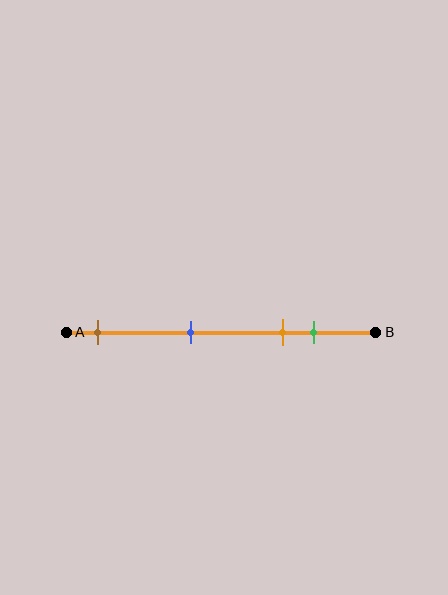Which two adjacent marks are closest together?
The orange and green marks are the closest adjacent pair.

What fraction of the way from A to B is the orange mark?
The orange mark is approximately 70% (0.7) of the way from A to B.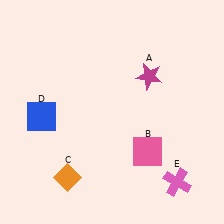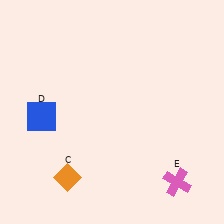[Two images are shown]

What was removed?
The pink square (B), the magenta star (A) were removed in Image 2.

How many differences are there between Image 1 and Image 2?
There are 2 differences between the two images.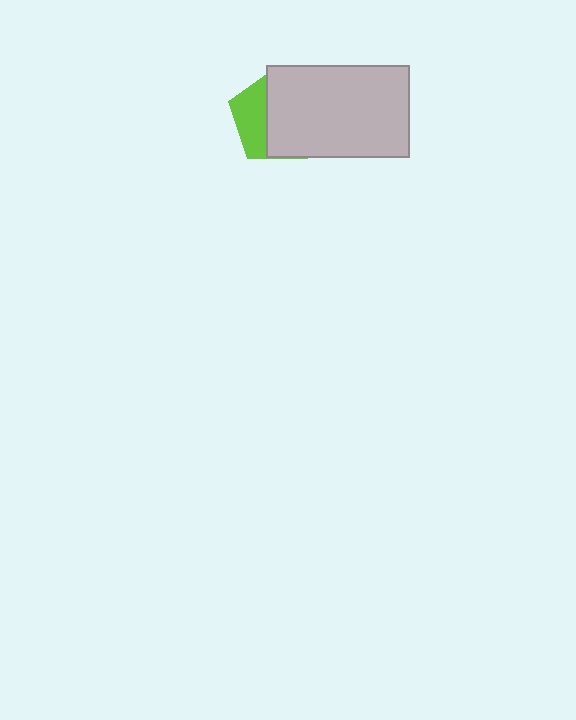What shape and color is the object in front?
The object in front is a light gray rectangle.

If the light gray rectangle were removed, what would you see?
You would see the complete lime pentagon.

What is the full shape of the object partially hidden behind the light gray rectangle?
The partially hidden object is a lime pentagon.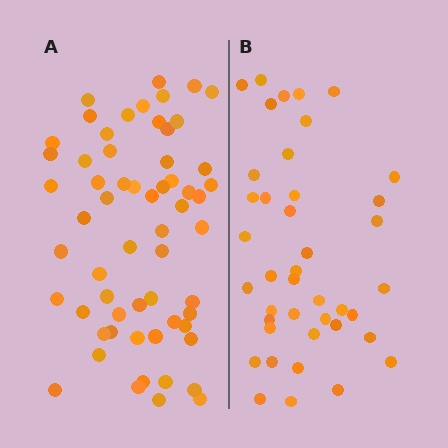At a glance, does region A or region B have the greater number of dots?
Region A (the left region) has more dots.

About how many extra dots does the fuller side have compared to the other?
Region A has approximately 20 more dots than region B.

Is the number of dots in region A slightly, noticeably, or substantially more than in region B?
Region A has substantially more. The ratio is roughly 1.5 to 1.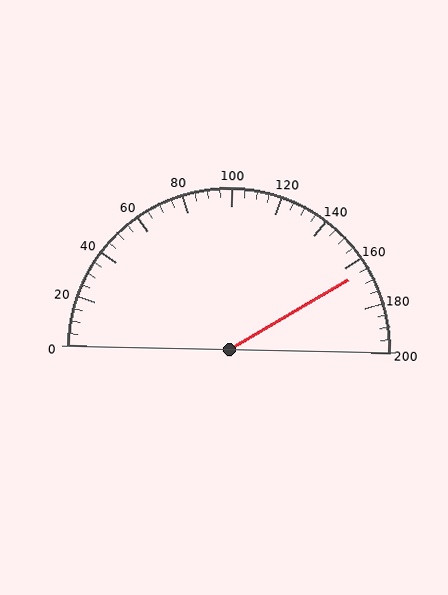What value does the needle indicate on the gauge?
The needle indicates approximately 165.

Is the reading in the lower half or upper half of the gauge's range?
The reading is in the upper half of the range (0 to 200).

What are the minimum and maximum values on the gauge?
The gauge ranges from 0 to 200.